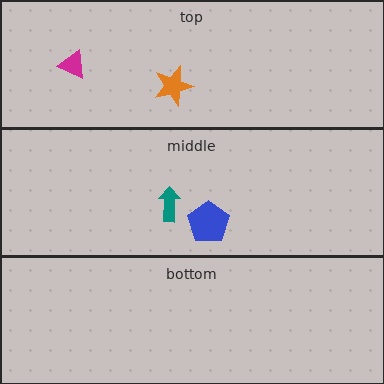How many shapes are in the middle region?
2.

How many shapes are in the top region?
2.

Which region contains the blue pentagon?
The middle region.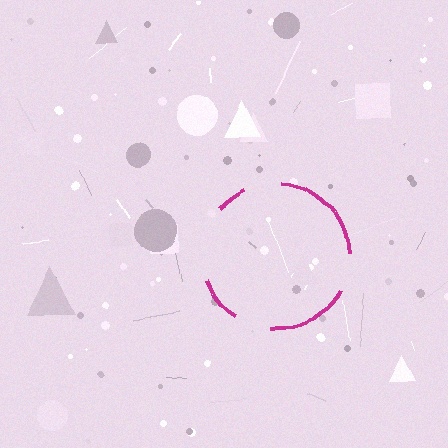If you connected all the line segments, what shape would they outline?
They would outline a circle.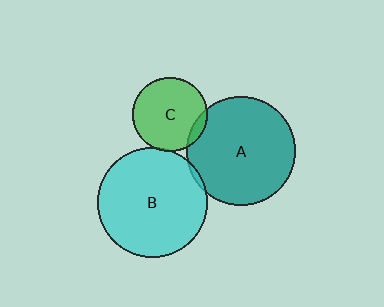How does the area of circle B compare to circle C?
Approximately 2.2 times.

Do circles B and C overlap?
Yes.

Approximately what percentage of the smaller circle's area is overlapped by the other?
Approximately 5%.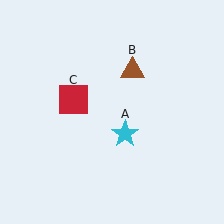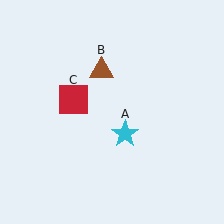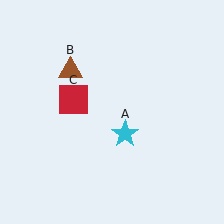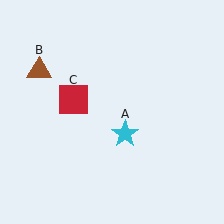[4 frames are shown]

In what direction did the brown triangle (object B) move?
The brown triangle (object B) moved left.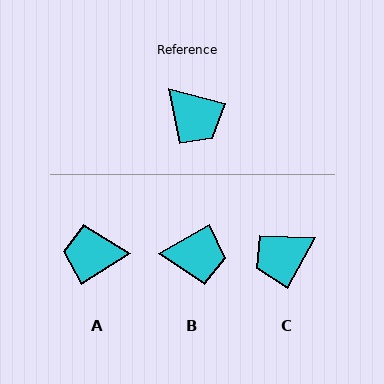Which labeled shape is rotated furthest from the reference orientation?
A, about 133 degrees away.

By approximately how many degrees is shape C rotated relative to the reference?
Approximately 104 degrees clockwise.